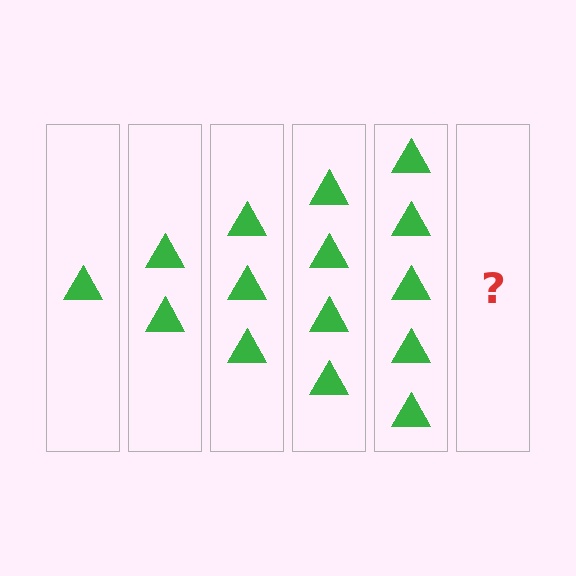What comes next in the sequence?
The next element should be 6 triangles.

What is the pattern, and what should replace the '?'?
The pattern is that each step adds one more triangle. The '?' should be 6 triangles.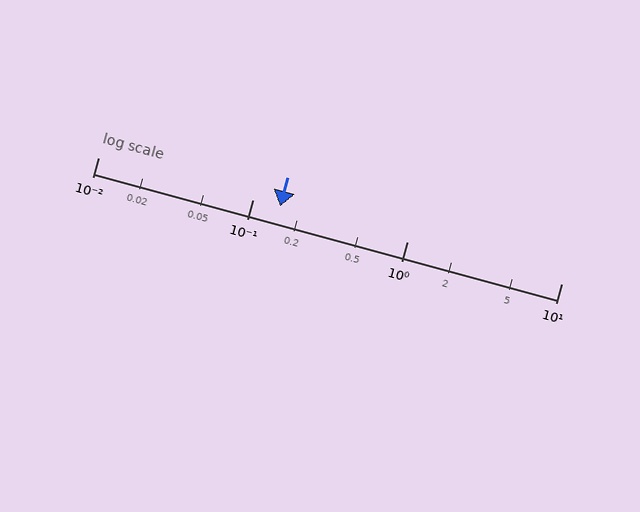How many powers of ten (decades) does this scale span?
The scale spans 3 decades, from 0.01 to 10.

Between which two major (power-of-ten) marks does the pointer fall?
The pointer is between 0.1 and 1.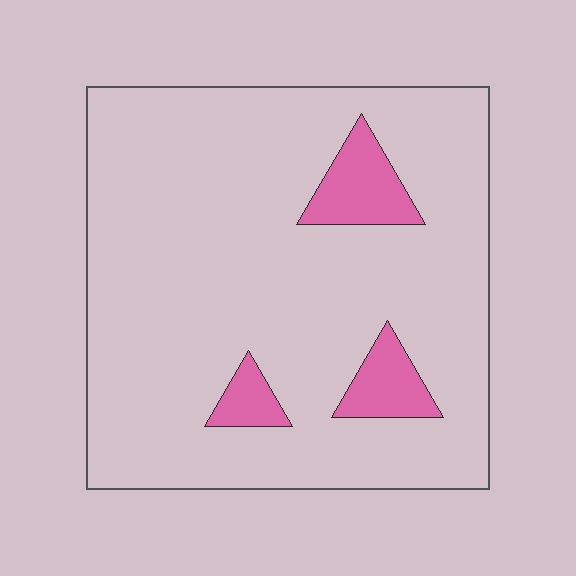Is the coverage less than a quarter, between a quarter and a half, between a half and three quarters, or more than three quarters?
Less than a quarter.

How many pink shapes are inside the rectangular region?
3.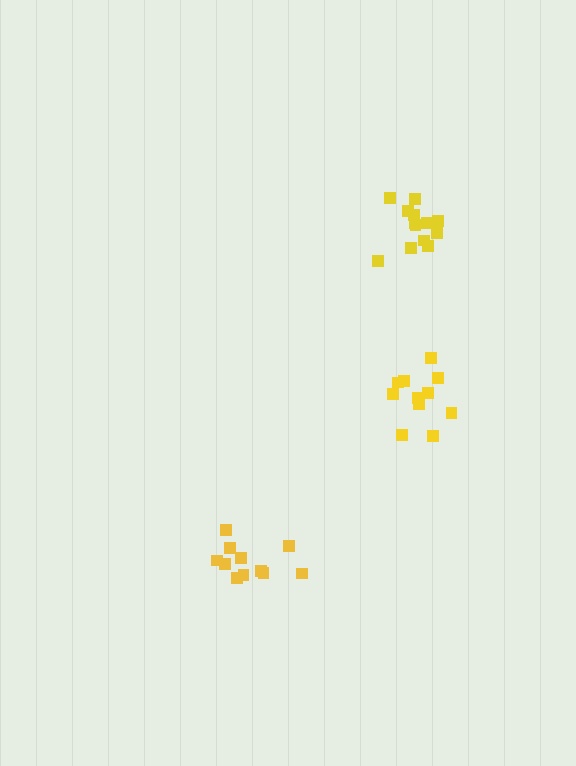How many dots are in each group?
Group 1: 11 dots, Group 2: 13 dots, Group 3: 11 dots (35 total).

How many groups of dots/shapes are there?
There are 3 groups.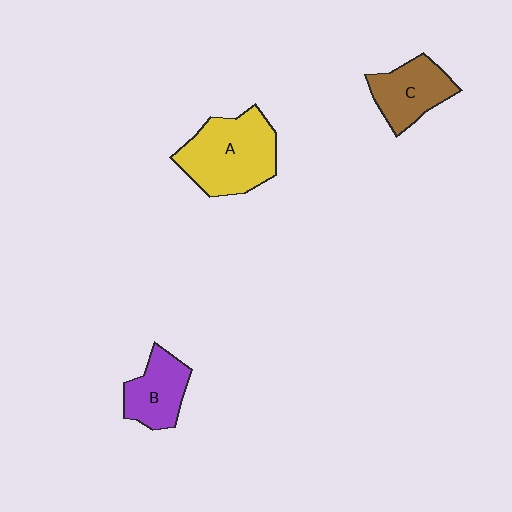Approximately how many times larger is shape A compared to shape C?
Approximately 1.6 times.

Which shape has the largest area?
Shape A (yellow).